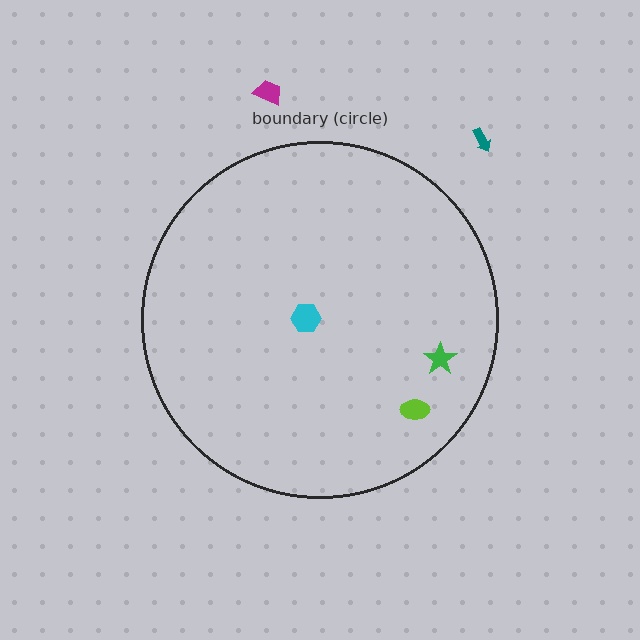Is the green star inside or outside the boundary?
Inside.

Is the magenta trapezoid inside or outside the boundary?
Outside.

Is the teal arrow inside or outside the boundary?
Outside.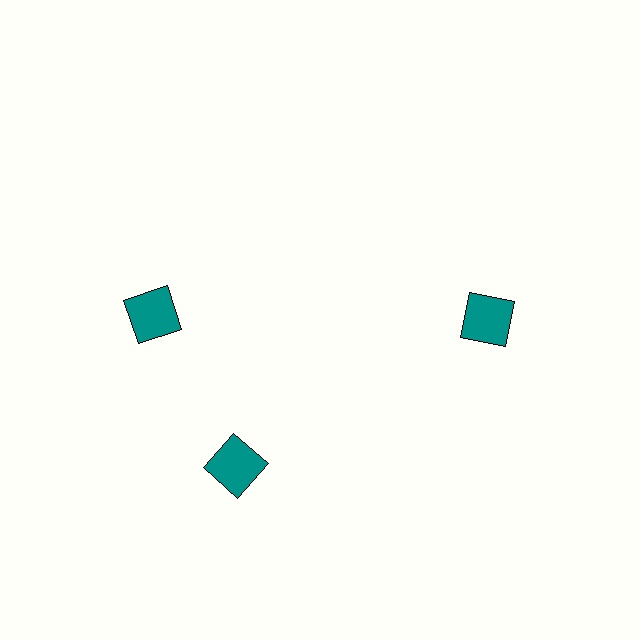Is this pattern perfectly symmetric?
No. The 3 teal squares are arranged in a ring, but one element near the 11 o'clock position is rotated out of alignment along the ring, breaking the 3-fold rotational symmetry.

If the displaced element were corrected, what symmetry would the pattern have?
It would have 3-fold rotational symmetry — the pattern would map onto itself every 120 degrees.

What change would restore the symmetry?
The symmetry would be restored by rotating it back into even spacing with its neighbors so that all 3 squares sit at equal angles and equal distance from the center.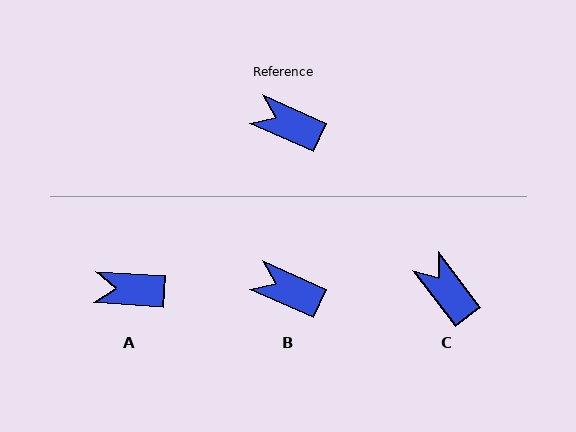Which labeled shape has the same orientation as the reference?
B.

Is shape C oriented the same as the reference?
No, it is off by about 29 degrees.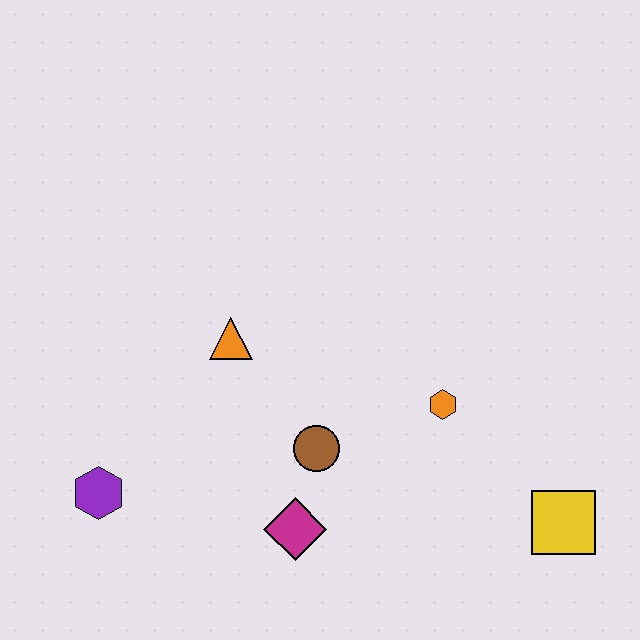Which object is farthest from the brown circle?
The yellow square is farthest from the brown circle.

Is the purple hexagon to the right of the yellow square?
No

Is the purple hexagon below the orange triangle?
Yes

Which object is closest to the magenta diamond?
The brown circle is closest to the magenta diamond.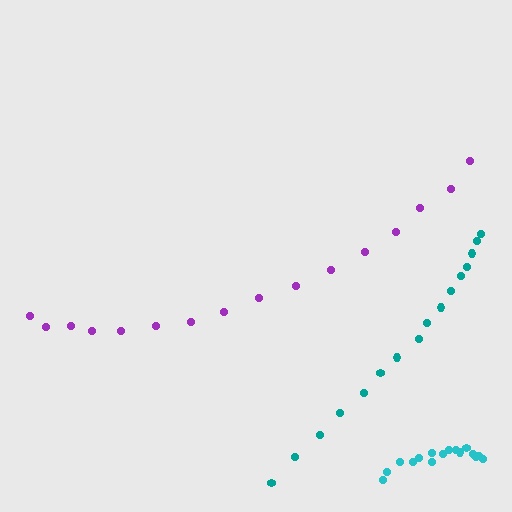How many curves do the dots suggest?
There are 3 distinct paths.